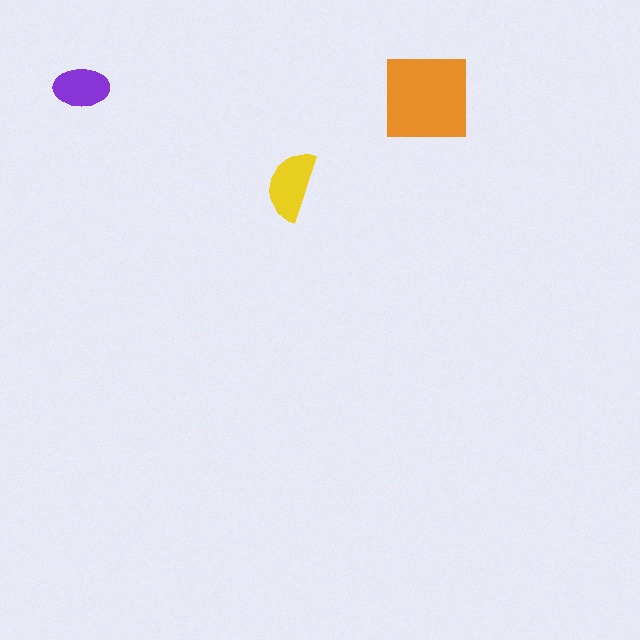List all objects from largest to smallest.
The orange square, the yellow semicircle, the purple ellipse.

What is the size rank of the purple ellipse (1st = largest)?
3rd.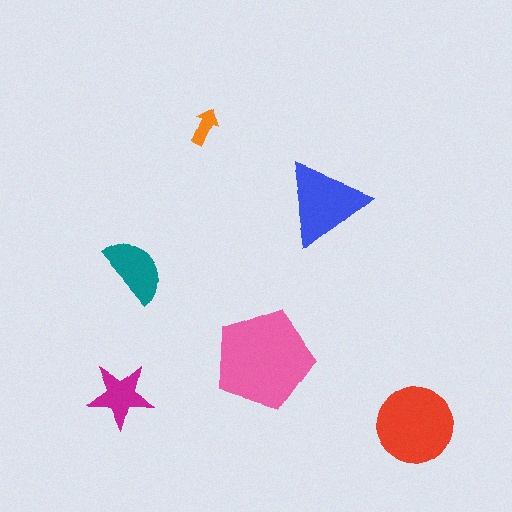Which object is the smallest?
The orange arrow.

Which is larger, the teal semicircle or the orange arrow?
The teal semicircle.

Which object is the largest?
The pink pentagon.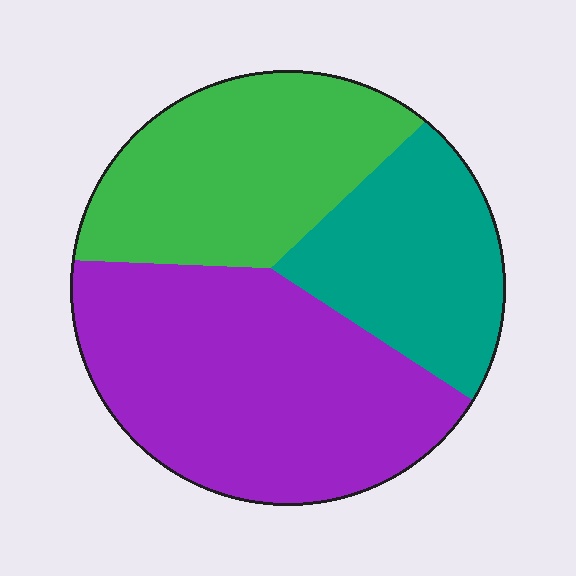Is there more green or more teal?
Green.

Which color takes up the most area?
Purple, at roughly 45%.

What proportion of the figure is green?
Green takes up about one third (1/3) of the figure.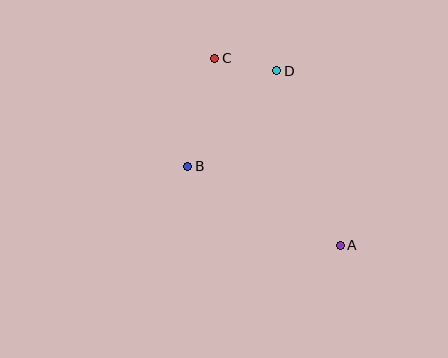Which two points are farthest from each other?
Points A and C are farthest from each other.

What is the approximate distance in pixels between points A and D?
The distance between A and D is approximately 186 pixels.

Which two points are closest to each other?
Points C and D are closest to each other.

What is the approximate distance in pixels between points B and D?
The distance between B and D is approximately 130 pixels.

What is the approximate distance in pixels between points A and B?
The distance between A and B is approximately 172 pixels.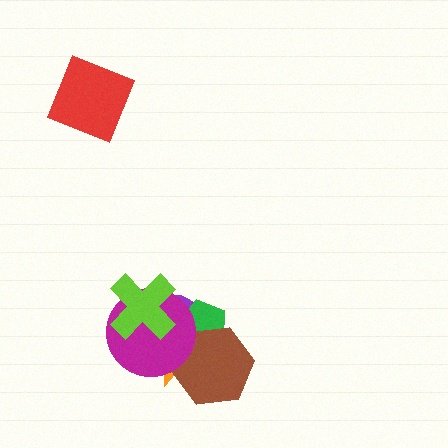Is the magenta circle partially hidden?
Yes, it is partially covered by another shape.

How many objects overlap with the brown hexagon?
4 objects overlap with the brown hexagon.